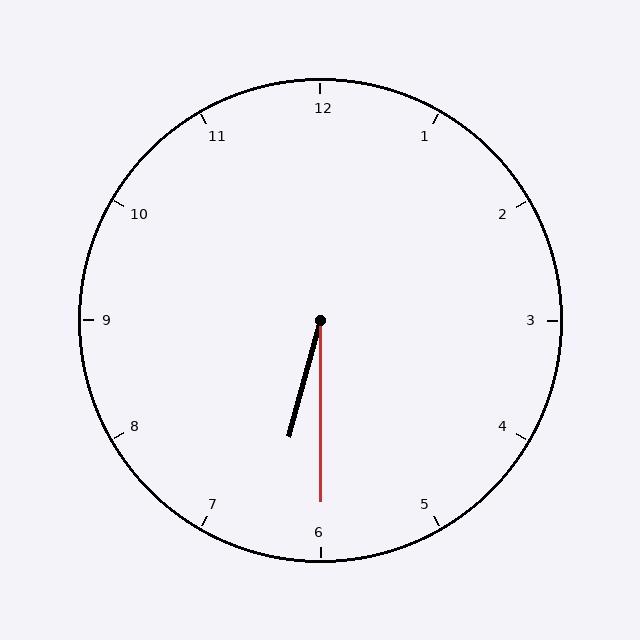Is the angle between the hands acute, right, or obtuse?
It is acute.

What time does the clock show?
6:30.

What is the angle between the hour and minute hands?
Approximately 15 degrees.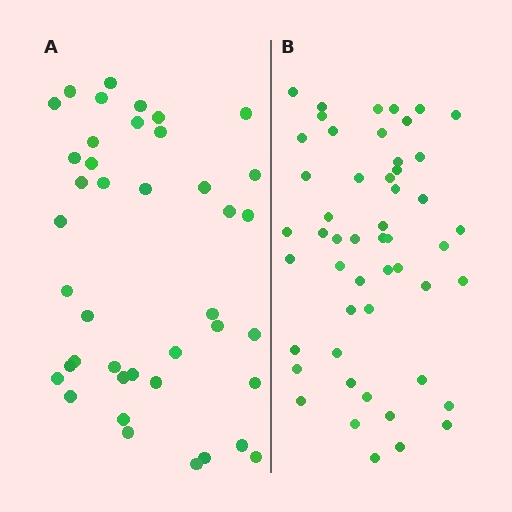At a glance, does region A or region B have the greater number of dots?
Region B (the right region) has more dots.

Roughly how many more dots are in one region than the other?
Region B has roughly 10 or so more dots than region A.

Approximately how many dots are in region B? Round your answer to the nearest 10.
About 50 dots. (The exact count is 51, which rounds to 50.)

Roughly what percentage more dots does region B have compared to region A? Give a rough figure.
About 25% more.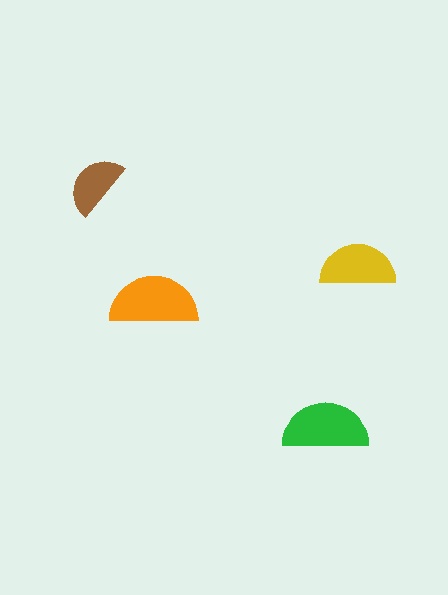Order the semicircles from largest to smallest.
the orange one, the green one, the yellow one, the brown one.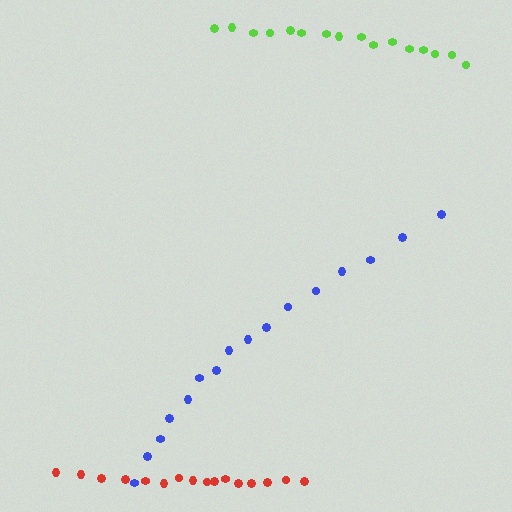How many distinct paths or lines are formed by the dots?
There are 3 distinct paths.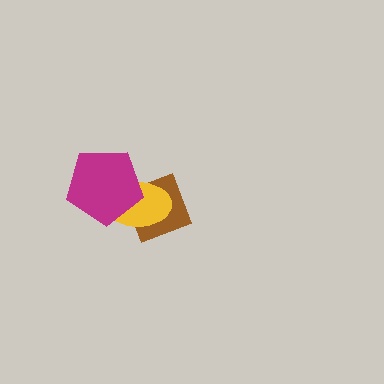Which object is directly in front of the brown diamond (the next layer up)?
The yellow ellipse is directly in front of the brown diamond.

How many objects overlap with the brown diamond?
2 objects overlap with the brown diamond.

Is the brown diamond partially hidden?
Yes, it is partially covered by another shape.